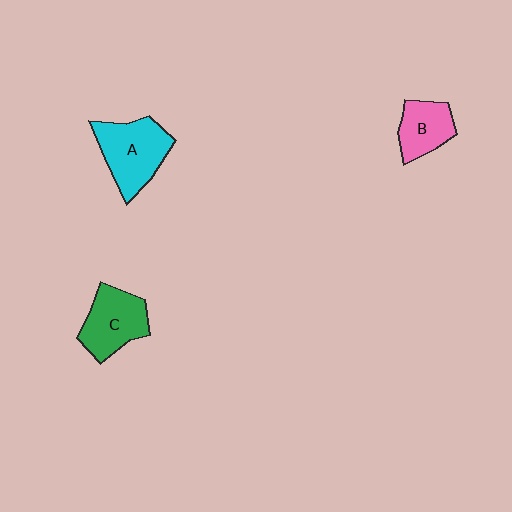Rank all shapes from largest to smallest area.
From largest to smallest: A (cyan), C (green), B (pink).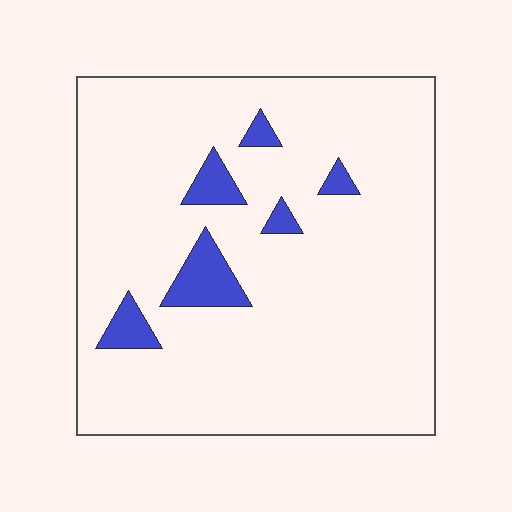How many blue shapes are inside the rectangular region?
6.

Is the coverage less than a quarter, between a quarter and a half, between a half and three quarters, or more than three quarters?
Less than a quarter.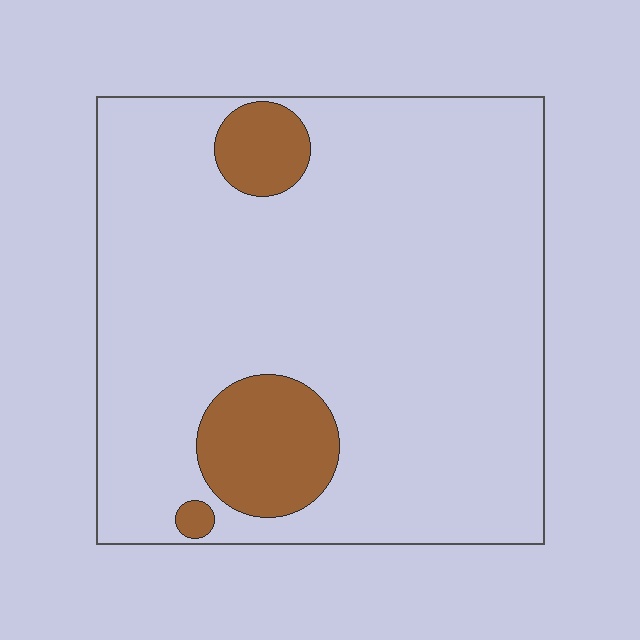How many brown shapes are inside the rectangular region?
3.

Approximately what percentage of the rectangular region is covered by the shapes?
Approximately 10%.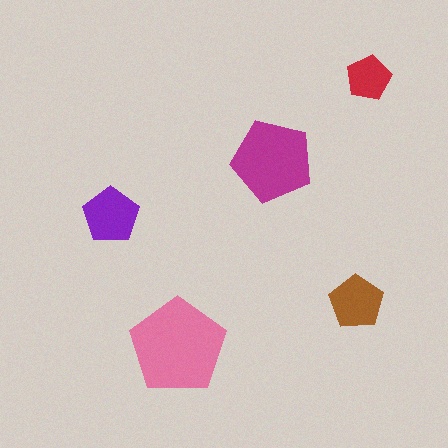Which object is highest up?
The red pentagon is topmost.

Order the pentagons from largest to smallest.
the pink one, the magenta one, the purple one, the brown one, the red one.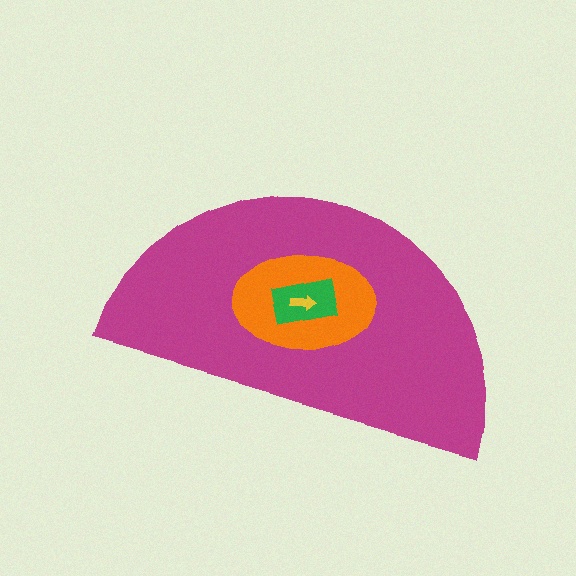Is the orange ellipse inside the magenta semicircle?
Yes.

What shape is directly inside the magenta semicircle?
The orange ellipse.